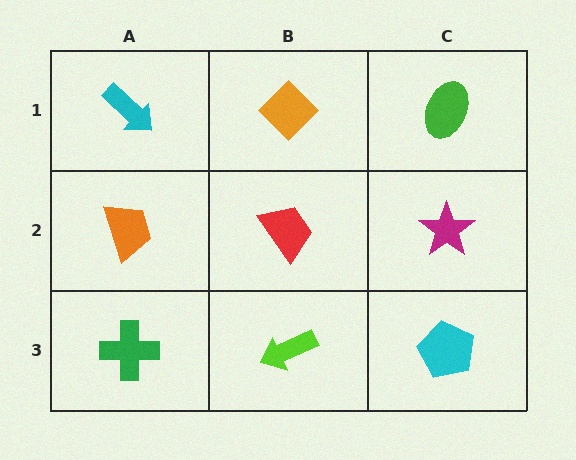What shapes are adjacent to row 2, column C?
A green ellipse (row 1, column C), a cyan pentagon (row 3, column C), a red trapezoid (row 2, column B).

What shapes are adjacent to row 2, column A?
A cyan arrow (row 1, column A), a green cross (row 3, column A), a red trapezoid (row 2, column B).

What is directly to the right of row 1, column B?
A green ellipse.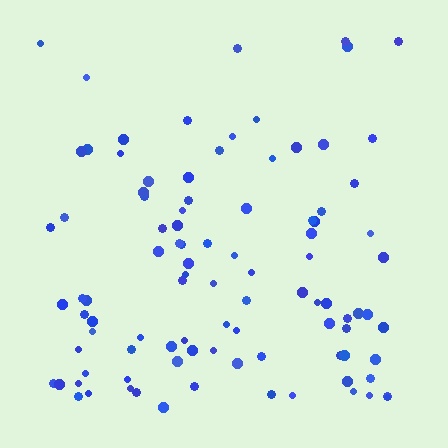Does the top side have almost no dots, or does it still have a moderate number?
Still a moderate number, just noticeably fewer than the bottom.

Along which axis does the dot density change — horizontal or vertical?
Vertical.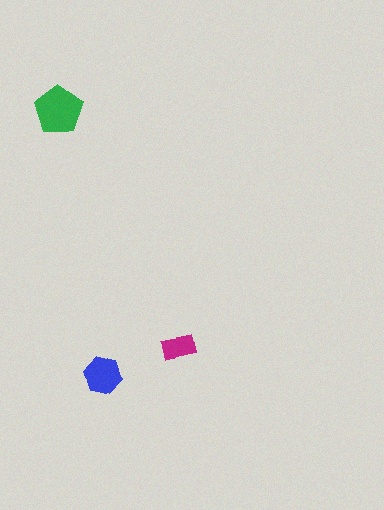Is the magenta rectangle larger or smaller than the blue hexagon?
Smaller.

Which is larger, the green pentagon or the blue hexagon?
The green pentagon.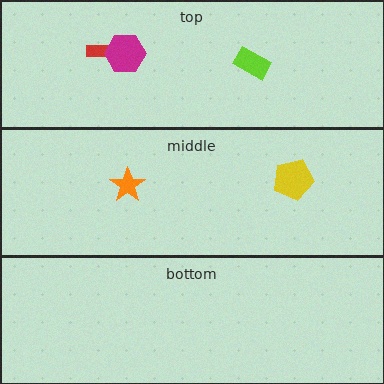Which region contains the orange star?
The middle region.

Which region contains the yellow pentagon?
The middle region.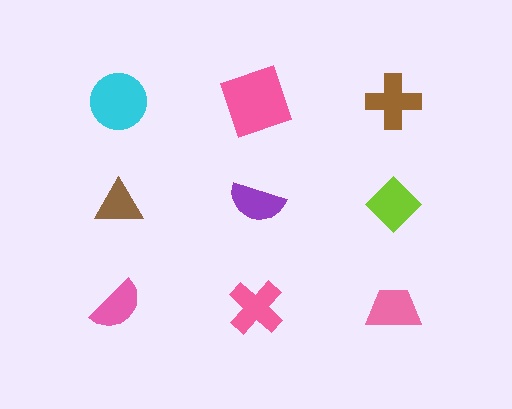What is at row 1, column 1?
A cyan circle.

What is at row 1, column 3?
A brown cross.